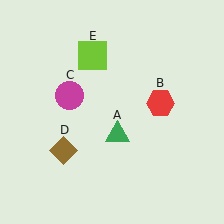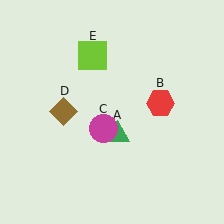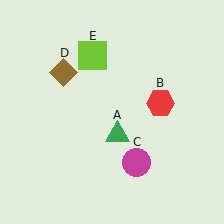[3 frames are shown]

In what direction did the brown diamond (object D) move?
The brown diamond (object D) moved up.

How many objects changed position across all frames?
2 objects changed position: magenta circle (object C), brown diamond (object D).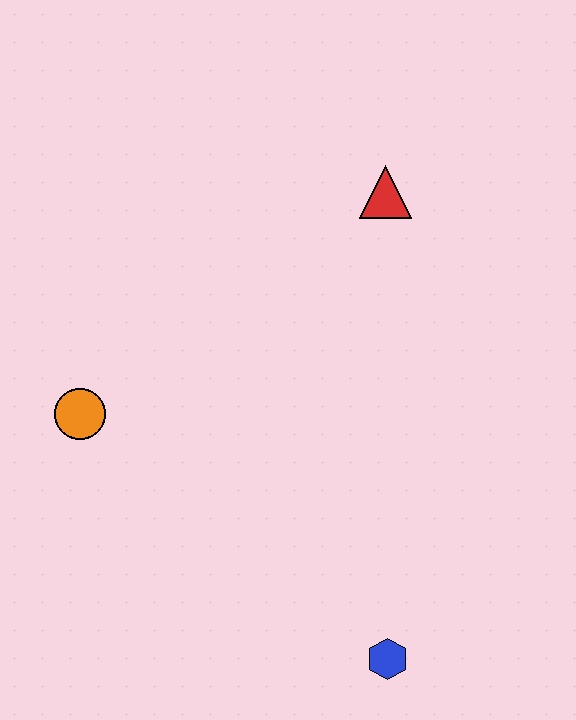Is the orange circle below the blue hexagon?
No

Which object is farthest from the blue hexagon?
The red triangle is farthest from the blue hexagon.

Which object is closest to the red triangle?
The orange circle is closest to the red triangle.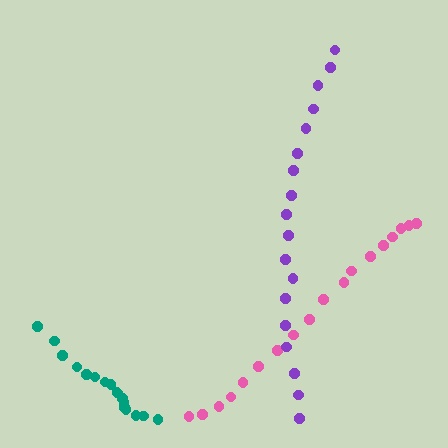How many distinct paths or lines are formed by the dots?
There are 3 distinct paths.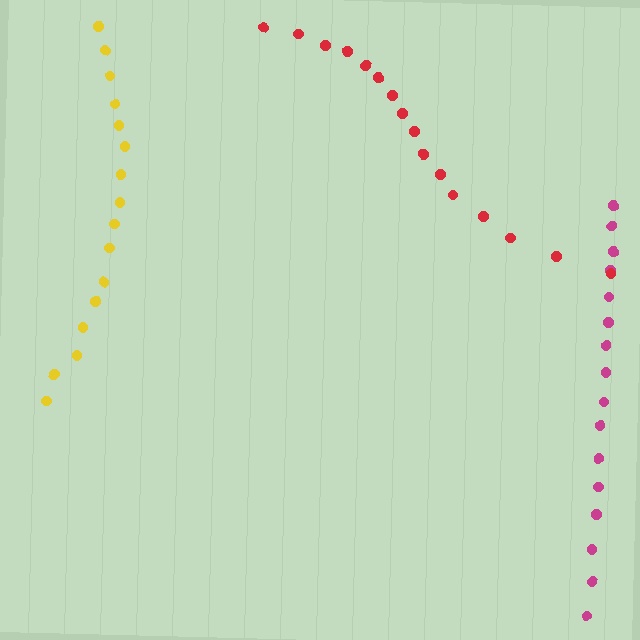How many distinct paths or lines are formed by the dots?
There are 3 distinct paths.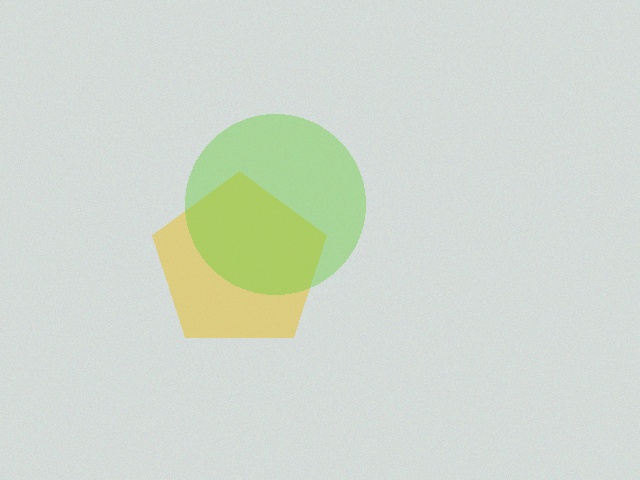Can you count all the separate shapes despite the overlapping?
Yes, there are 2 separate shapes.